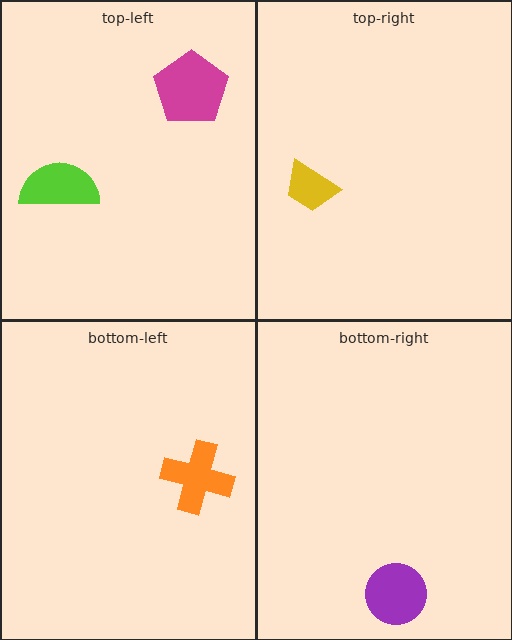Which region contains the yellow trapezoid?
The top-right region.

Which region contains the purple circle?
The bottom-right region.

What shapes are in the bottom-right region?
The purple circle.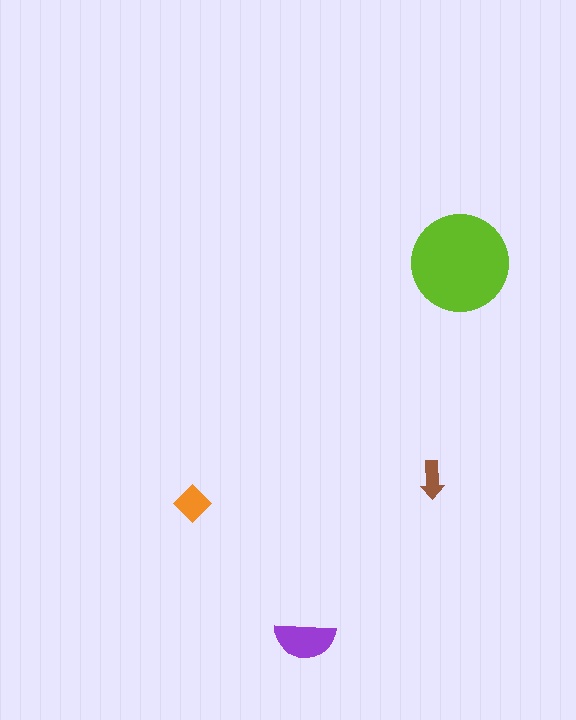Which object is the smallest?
The brown arrow.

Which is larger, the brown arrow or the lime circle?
The lime circle.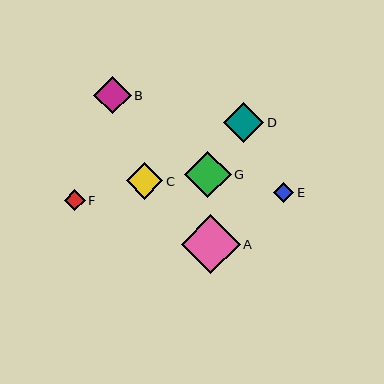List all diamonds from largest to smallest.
From largest to smallest: A, G, D, B, C, F, E.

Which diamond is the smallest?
Diamond E is the smallest with a size of approximately 20 pixels.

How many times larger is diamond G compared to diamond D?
Diamond G is approximately 1.2 times the size of diamond D.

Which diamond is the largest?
Diamond A is the largest with a size of approximately 59 pixels.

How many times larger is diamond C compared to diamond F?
Diamond C is approximately 1.8 times the size of diamond F.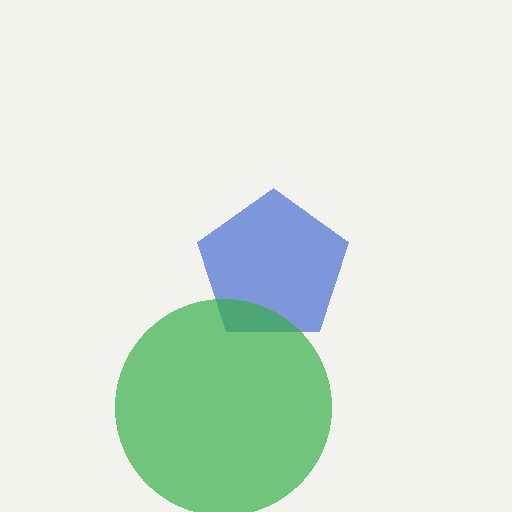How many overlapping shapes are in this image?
There are 2 overlapping shapes in the image.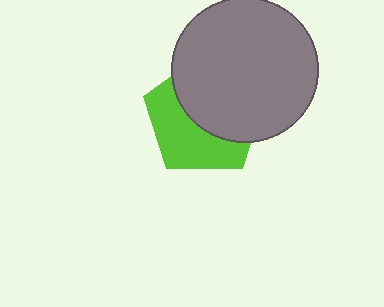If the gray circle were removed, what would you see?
You would see the complete lime pentagon.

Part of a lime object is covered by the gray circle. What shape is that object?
It is a pentagon.